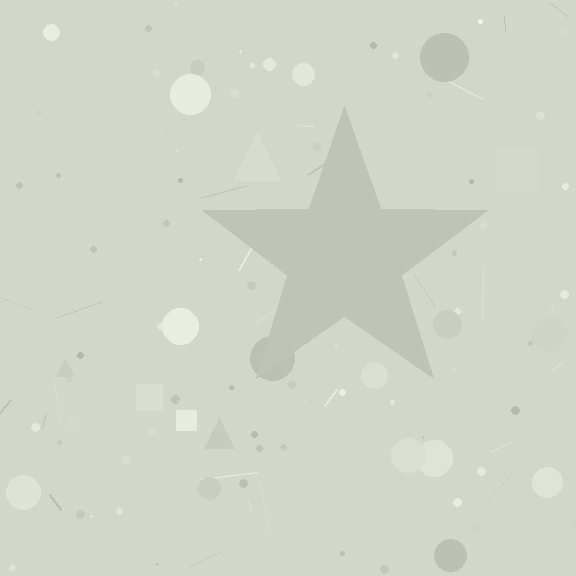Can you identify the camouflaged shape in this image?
The camouflaged shape is a star.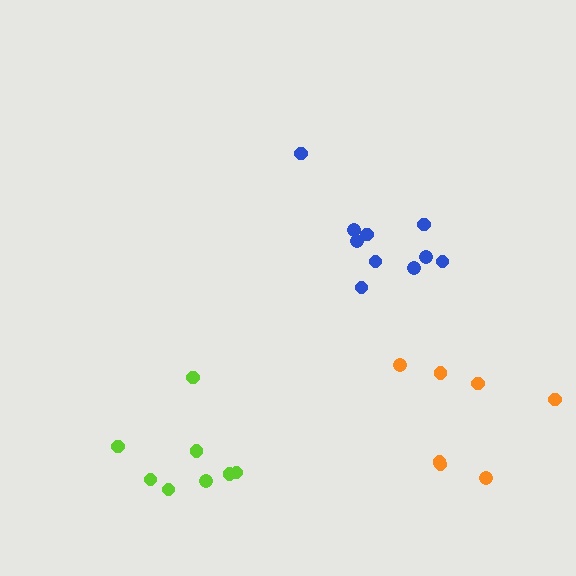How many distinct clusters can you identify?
There are 3 distinct clusters.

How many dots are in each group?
Group 1: 10 dots, Group 2: 8 dots, Group 3: 7 dots (25 total).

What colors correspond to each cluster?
The clusters are colored: blue, lime, orange.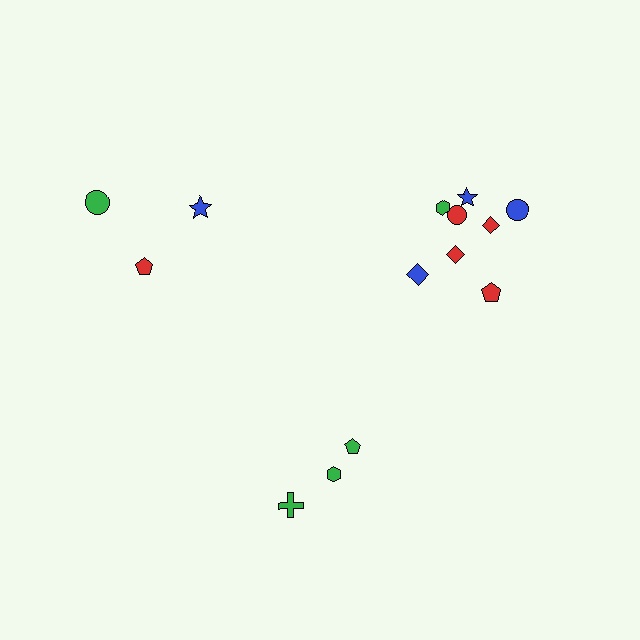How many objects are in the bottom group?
There are 3 objects.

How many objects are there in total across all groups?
There are 14 objects.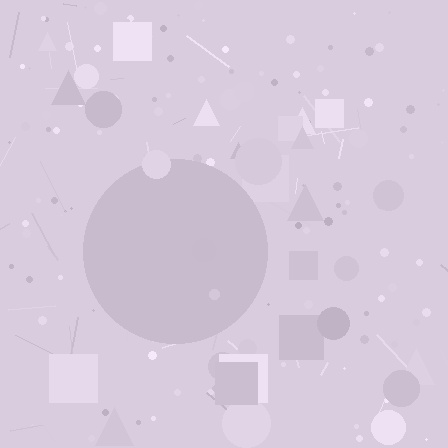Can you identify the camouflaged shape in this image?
The camouflaged shape is a circle.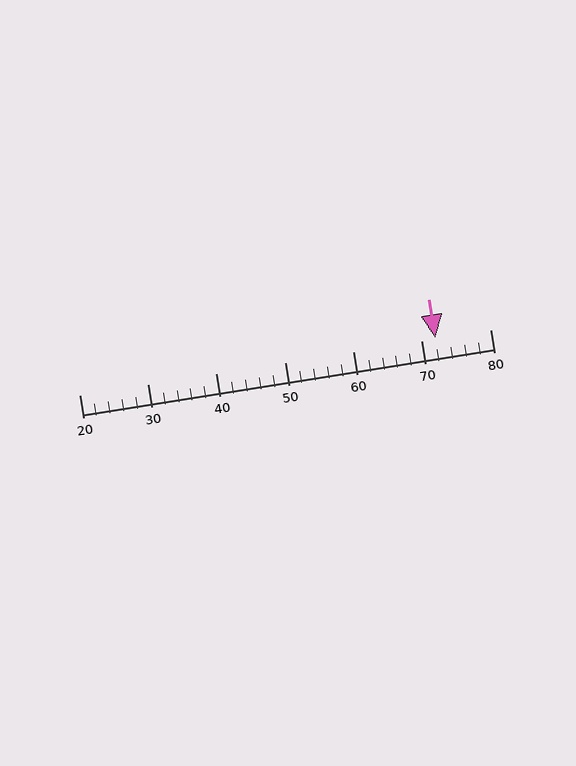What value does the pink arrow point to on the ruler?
The pink arrow points to approximately 72.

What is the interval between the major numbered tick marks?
The major tick marks are spaced 10 units apart.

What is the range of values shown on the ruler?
The ruler shows values from 20 to 80.